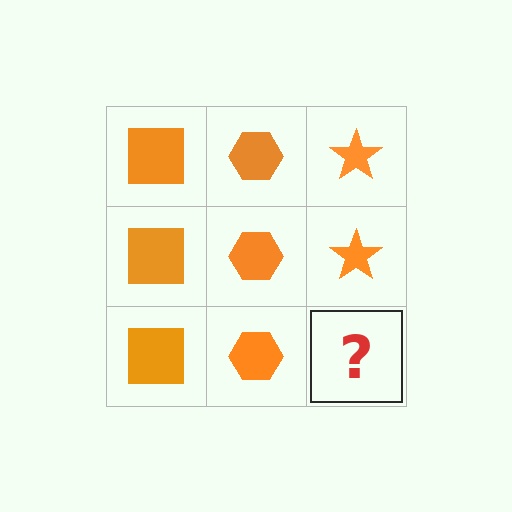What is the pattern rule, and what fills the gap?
The rule is that each column has a consistent shape. The gap should be filled with an orange star.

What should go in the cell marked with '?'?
The missing cell should contain an orange star.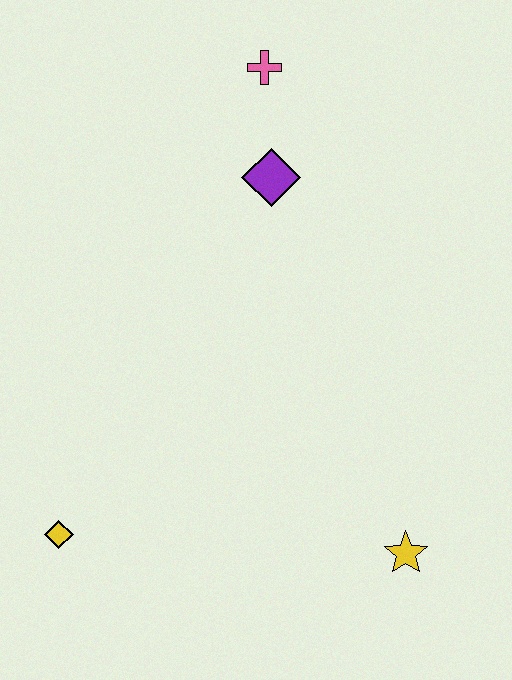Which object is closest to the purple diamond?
The pink cross is closest to the purple diamond.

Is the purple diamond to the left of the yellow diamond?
No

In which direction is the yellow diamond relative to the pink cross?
The yellow diamond is below the pink cross.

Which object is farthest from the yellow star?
The pink cross is farthest from the yellow star.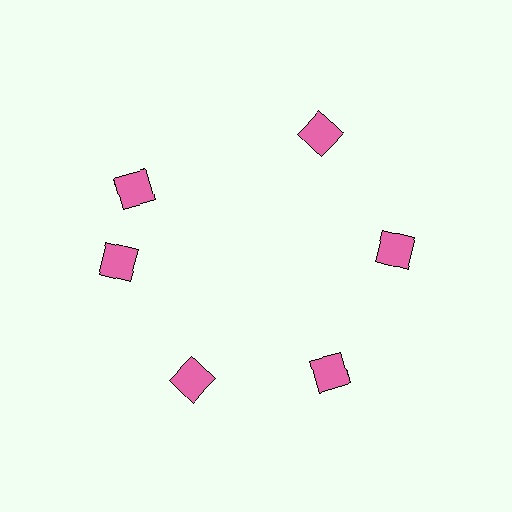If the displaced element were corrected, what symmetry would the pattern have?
It would have 6-fold rotational symmetry — the pattern would map onto itself every 60 degrees.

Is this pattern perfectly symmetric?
No. The 6 pink diamonds are arranged in a ring, but one element near the 11 o'clock position is rotated out of alignment along the ring, breaking the 6-fold rotational symmetry.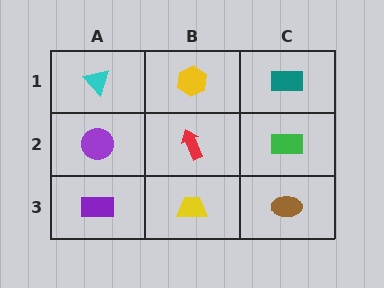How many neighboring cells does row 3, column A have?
2.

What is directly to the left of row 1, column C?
A yellow hexagon.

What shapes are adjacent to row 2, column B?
A yellow hexagon (row 1, column B), a yellow trapezoid (row 3, column B), a purple circle (row 2, column A), a green rectangle (row 2, column C).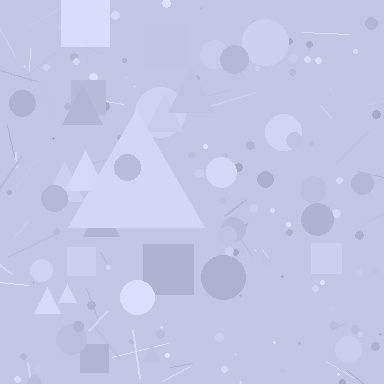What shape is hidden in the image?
A triangle is hidden in the image.